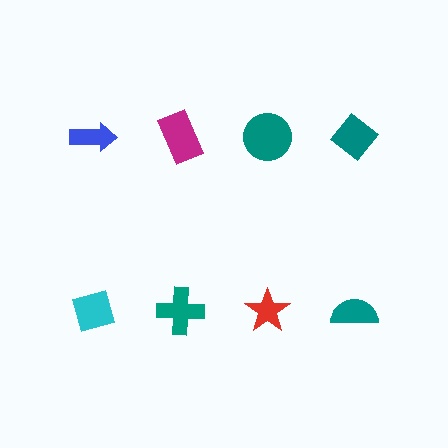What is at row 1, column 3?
A teal circle.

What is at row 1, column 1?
A blue arrow.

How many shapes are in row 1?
4 shapes.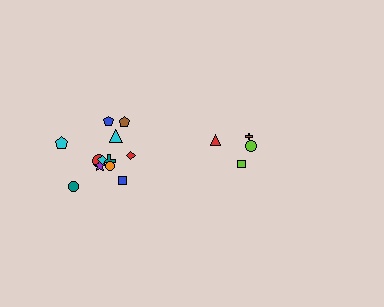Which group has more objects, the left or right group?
The left group.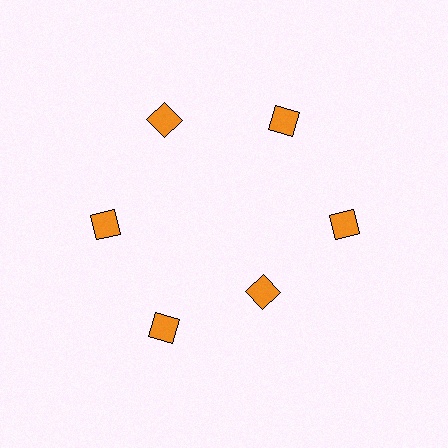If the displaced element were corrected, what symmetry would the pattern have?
It would have 6-fold rotational symmetry — the pattern would map onto itself every 60 degrees.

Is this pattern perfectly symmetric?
No. The 6 orange diamonds are arranged in a ring, but one element near the 5 o'clock position is pulled inward toward the center, breaking the 6-fold rotational symmetry.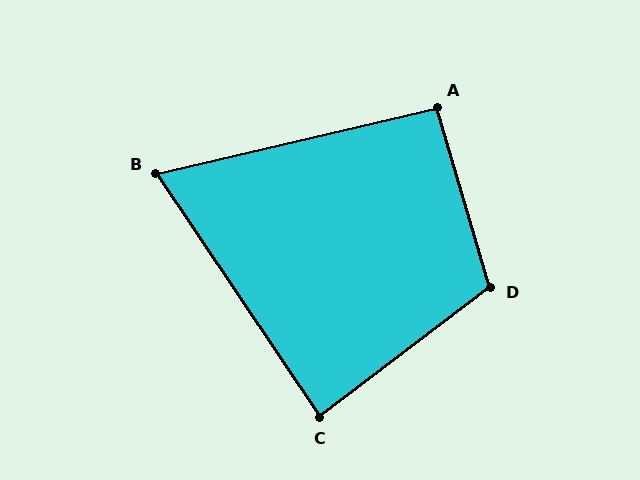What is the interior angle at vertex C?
Approximately 87 degrees (approximately right).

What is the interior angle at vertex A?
Approximately 93 degrees (approximately right).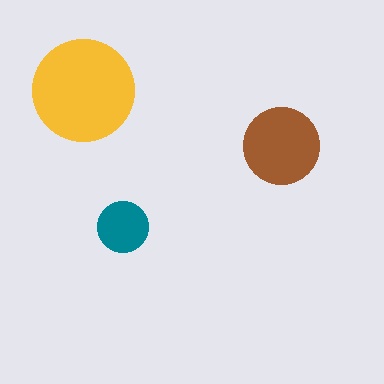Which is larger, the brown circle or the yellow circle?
The yellow one.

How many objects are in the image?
There are 3 objects in the image.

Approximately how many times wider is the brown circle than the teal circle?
About 1.5 times wider.